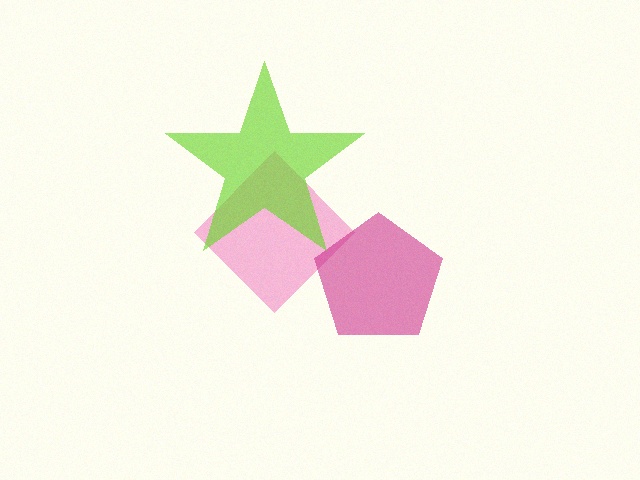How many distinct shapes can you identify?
There are 3 distinct shapes: a pink diamond, a magenta pentagon, a lime star.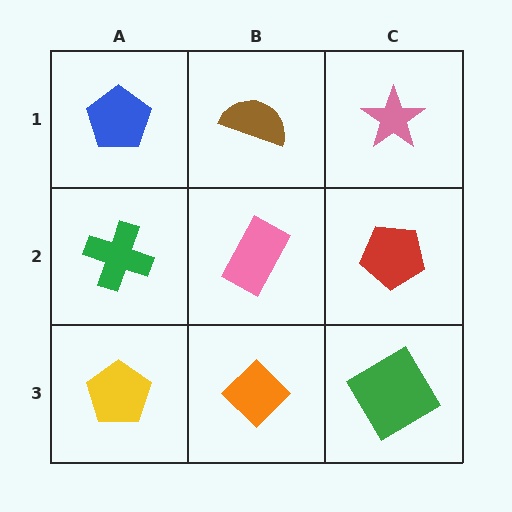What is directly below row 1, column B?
A pink rectangle.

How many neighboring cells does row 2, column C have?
3.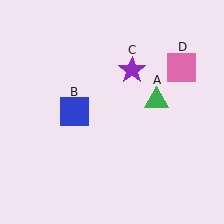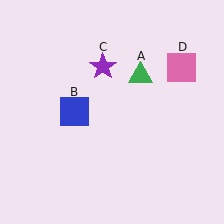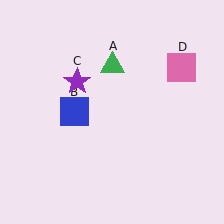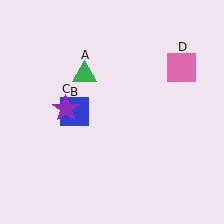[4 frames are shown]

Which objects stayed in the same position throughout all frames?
Blue square (object B) and pink square (object D) remained stationary.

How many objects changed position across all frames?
2 objects changed position: green triangle (object A), purple star (object C).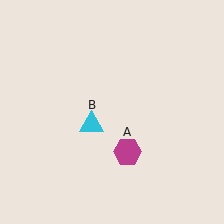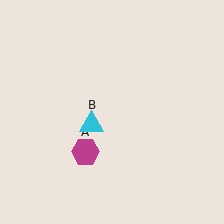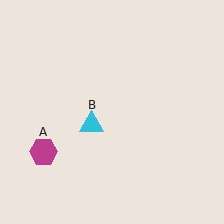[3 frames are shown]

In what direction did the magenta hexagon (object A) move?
The magenta hexagon (object A) moved left.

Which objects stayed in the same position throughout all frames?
Cyan triangle (object B) remained stationary.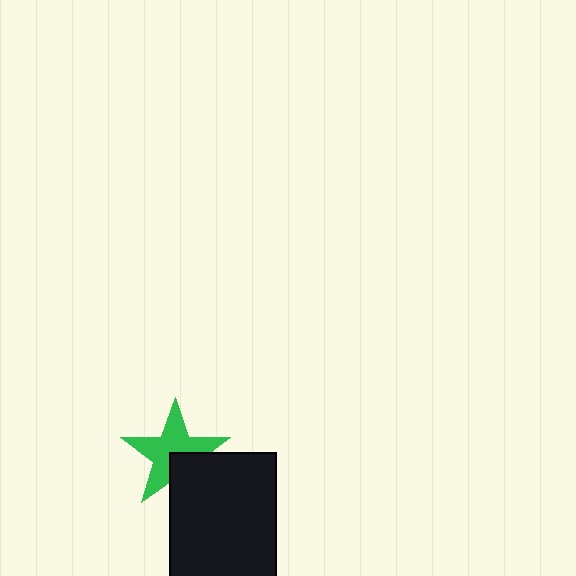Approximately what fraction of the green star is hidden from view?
Roughly 31% of the green star is hidden behind the black rectangle.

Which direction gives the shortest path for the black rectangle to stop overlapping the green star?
Moving toward the lower-right gives the shortest separation.